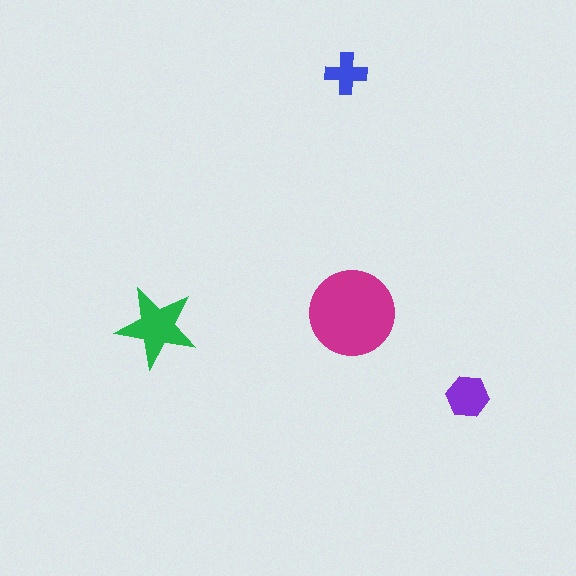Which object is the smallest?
The blue cross.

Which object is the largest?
The magenta circle.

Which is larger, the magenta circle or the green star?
The magenta circle.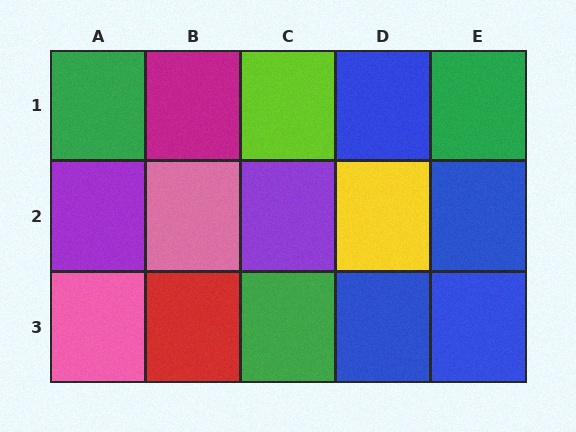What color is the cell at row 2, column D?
Yellow.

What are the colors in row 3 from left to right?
Pink, red, green, blue, blue.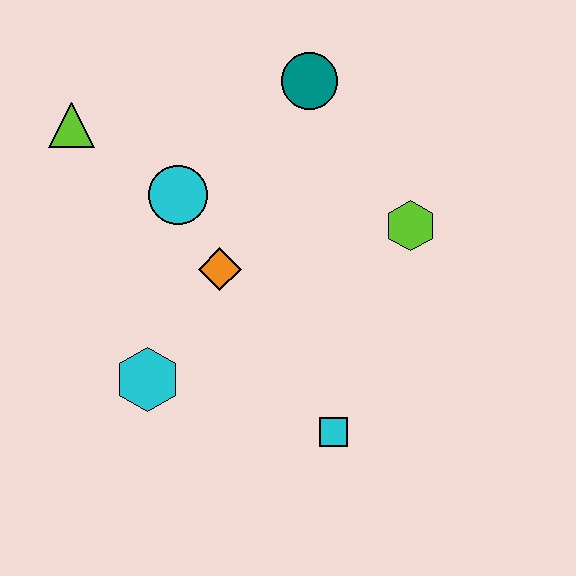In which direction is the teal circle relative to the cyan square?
The teal circle is above the cyan square.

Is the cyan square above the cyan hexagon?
No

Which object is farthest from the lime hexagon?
The lime triangle is farthest from the lime hexagon.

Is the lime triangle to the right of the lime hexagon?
No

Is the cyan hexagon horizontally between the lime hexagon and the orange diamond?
No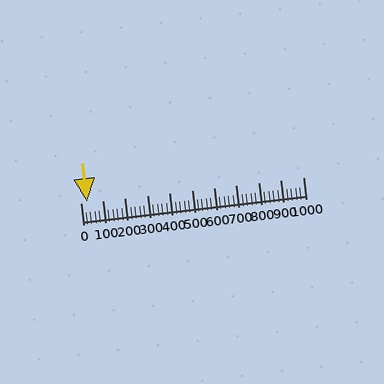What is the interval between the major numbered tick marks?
The major tick marks are spaced 100 units apart.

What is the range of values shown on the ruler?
The ruler shows values from 0 to 1000.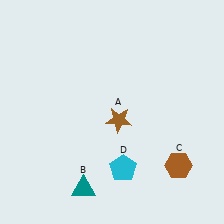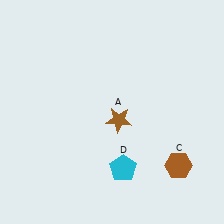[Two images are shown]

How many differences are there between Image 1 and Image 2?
There is 1 difference between the two images.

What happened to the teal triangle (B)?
The teal triangle (B) was removed in Image 2. It was in the bottom-left area of Image 1.